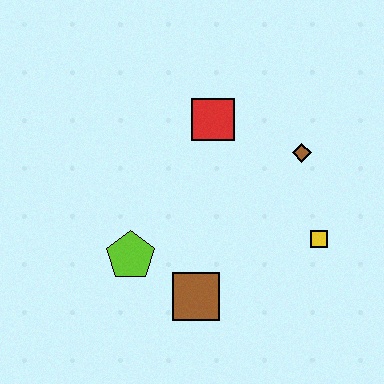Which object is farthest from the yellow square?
The lime pentagon is farthest from the yellow square.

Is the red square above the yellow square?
Yes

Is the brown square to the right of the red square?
No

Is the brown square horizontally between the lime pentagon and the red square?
Yes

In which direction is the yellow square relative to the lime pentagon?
The yellow square is to the right of the lime pentagon.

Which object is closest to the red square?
The brown diamond is closest to the red square.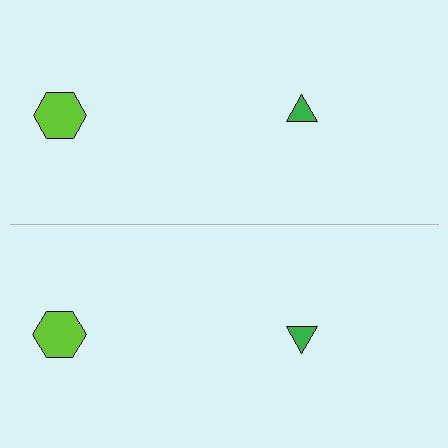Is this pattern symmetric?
Yes, this pattern has bilateral (reflection) symmetry.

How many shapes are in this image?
There are 4 shapes in this image.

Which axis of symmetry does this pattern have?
The pattern has a horizontal axis of symmetry running through the center of the image.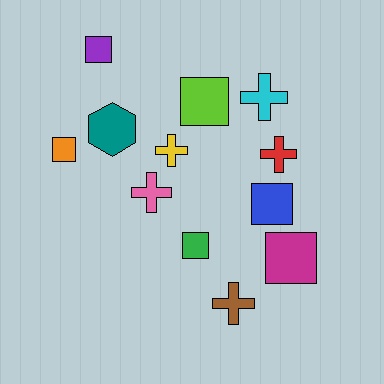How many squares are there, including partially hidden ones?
There are 6 squares.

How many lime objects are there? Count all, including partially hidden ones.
There is 1 lime object.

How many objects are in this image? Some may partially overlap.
There are 12 objects.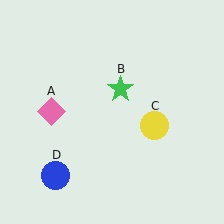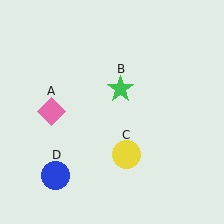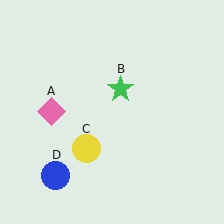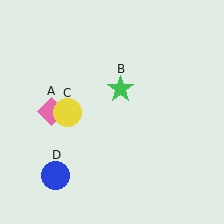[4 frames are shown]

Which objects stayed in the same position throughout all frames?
Pink diamond (object A) and green star (object B) and blue circle (object D) remained stationary.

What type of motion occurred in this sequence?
The yellow circle (object C) rotated clockwise around the center of the scene.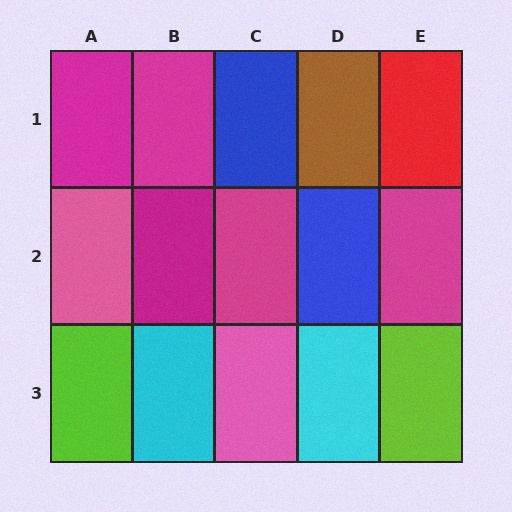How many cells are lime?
2 cells are lime.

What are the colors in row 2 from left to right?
Pink, magenta, magenta, blue, magenta.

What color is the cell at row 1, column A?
Magenta.